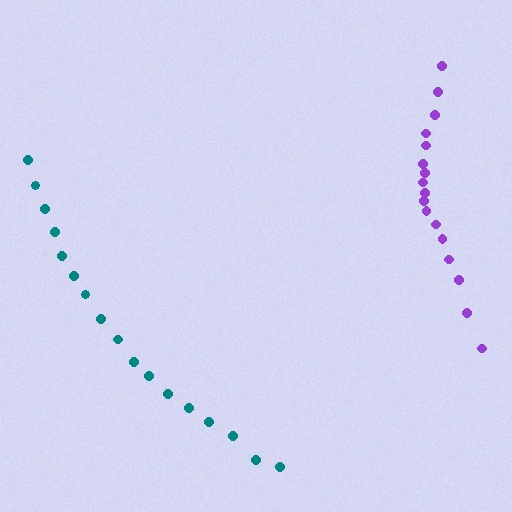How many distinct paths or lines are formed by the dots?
There are 2 distinct paths.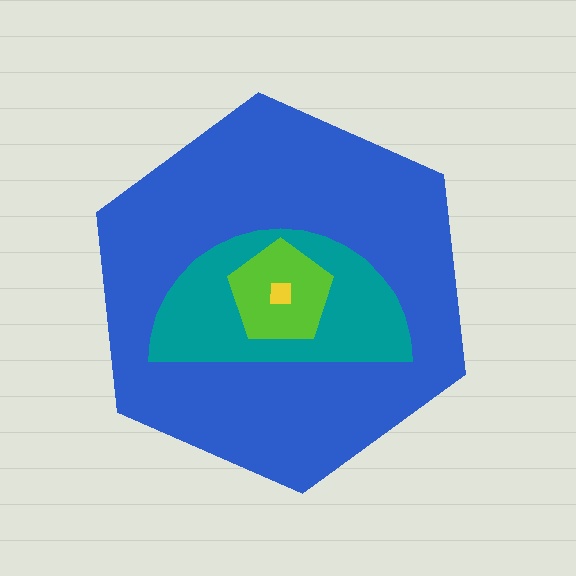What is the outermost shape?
The blue hexagon.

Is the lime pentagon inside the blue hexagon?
Yes.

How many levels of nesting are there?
4.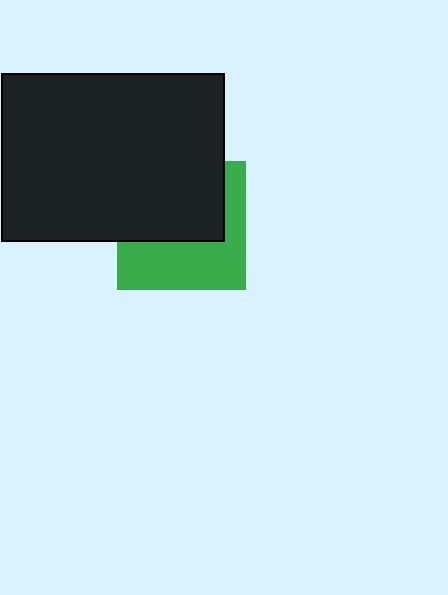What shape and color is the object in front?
The object in front is a black rectangle.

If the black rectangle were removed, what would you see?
You would see the complete green square.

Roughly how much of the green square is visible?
About half of it is visible (roughly 47%).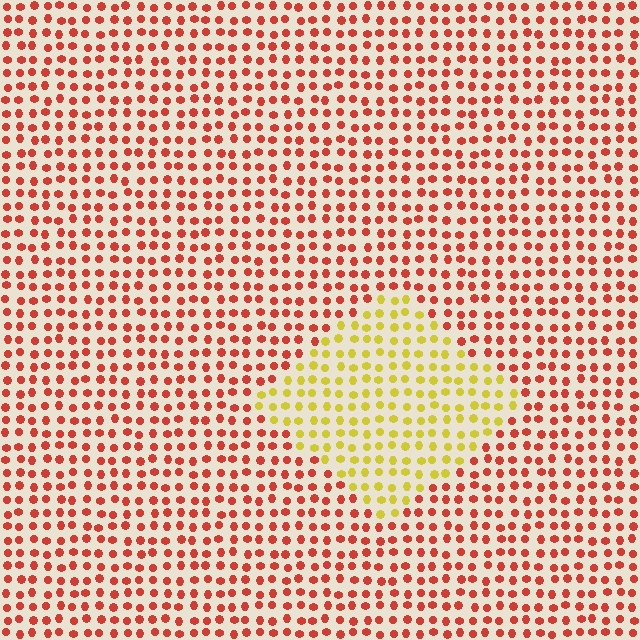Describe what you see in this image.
The image is filled with small red elements in a uniform arrangement. A diamond-shaped region is visible where the elements are tinted to a slightly different hue, forming a subtle color boundary.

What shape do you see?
I see a diamond.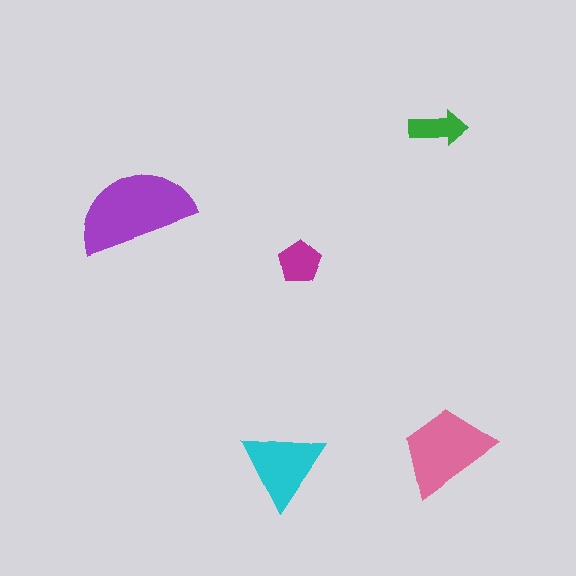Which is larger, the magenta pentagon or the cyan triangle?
The cyan triangle.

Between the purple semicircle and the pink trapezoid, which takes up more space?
The purple semicircle.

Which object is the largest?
The purple semicircle.